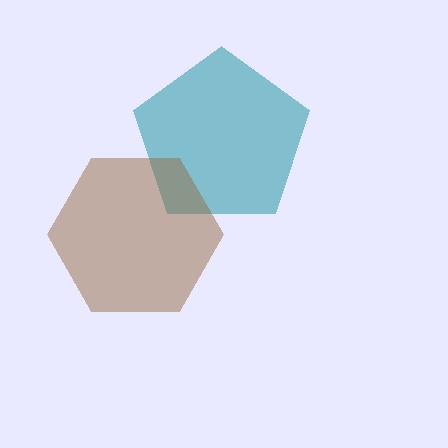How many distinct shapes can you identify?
There are 2 distinct shapes: a teal pentagon, a brown hexagon.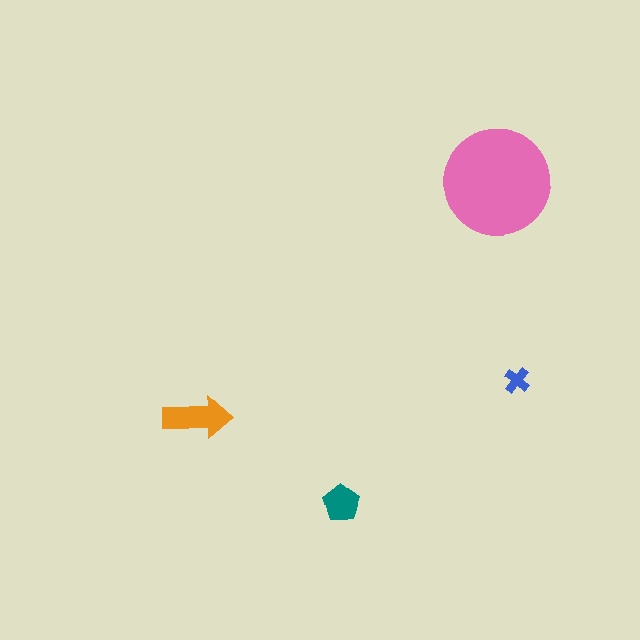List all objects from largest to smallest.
The pink circle, the orange arrow, the teal pentagon, the blue cross.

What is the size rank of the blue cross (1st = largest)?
4th.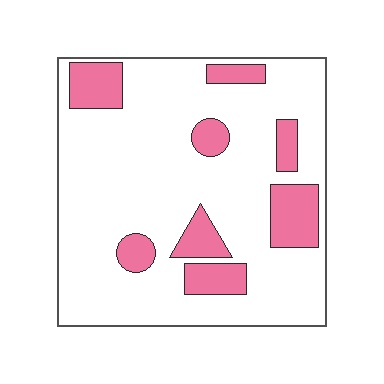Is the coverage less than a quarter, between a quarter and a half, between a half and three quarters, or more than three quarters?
Less than a quarter.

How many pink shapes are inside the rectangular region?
8.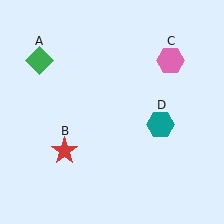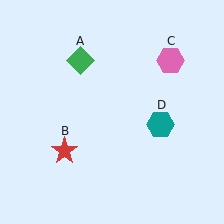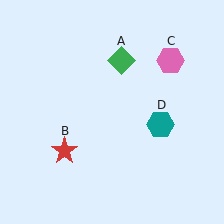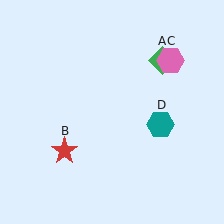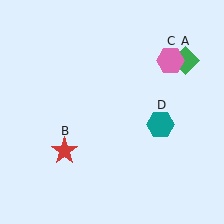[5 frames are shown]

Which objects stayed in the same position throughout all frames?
Red star (object B) and pink hexagon (object C) and teal hexagon (object D) remained stationary.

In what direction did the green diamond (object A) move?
The green diamond (object A) moved right.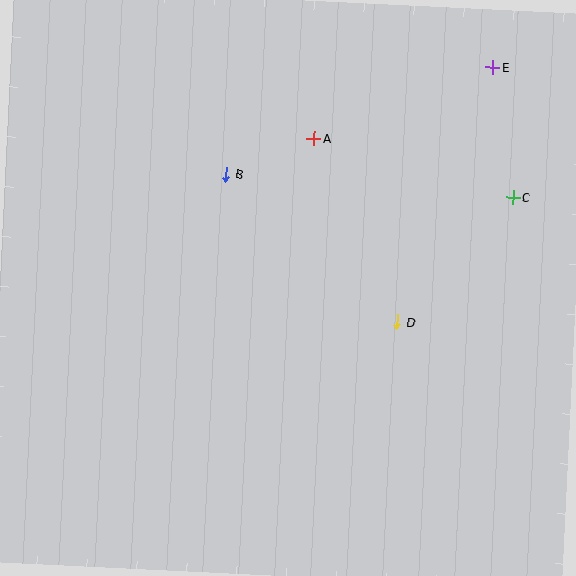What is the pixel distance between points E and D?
The distance between E and D is 272 pixels.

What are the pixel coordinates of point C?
Point C is at (513, 197).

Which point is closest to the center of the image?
Point D at (397, 322) is closest to the center.